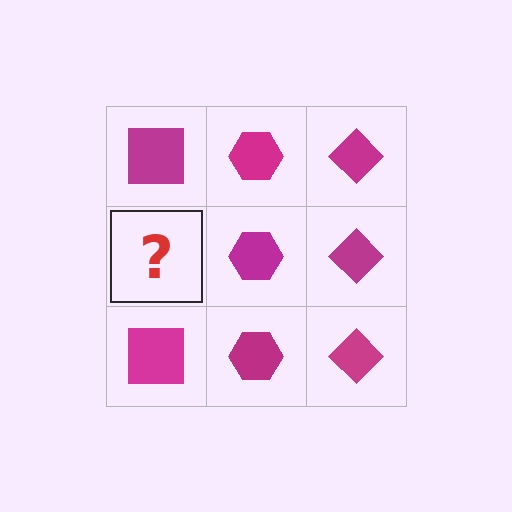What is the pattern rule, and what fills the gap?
The rule is that each column has a consistent shape. The gap should be filled with a magenta square.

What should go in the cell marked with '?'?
The missing cell should contain a magenta square.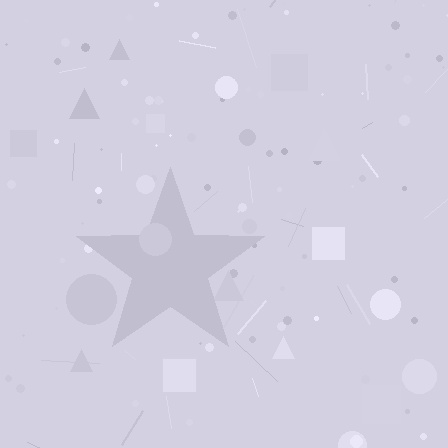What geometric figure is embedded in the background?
A star is embedded in the background.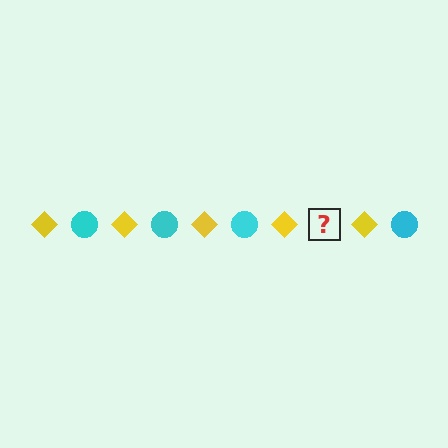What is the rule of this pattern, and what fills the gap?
The rule is that the pattern alternates between yellow diamond and cyan circle. The gap should be filled with a cyan circle.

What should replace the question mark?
The question mark should be replaced with a cyan circle.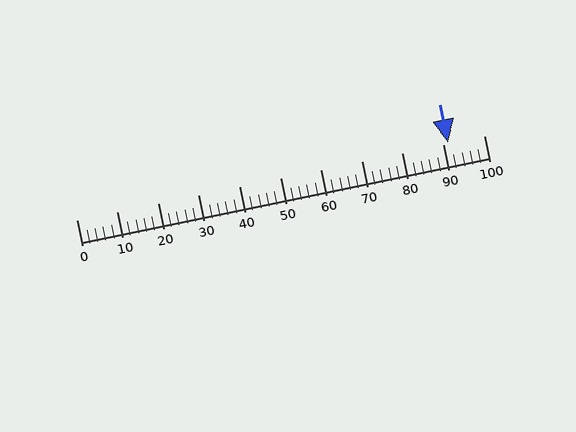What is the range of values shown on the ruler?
The ruler shows values from 0 to 100.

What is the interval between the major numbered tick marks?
The major tick marks are spaced 10 units apart.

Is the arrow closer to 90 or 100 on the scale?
The arrow is closer to 90.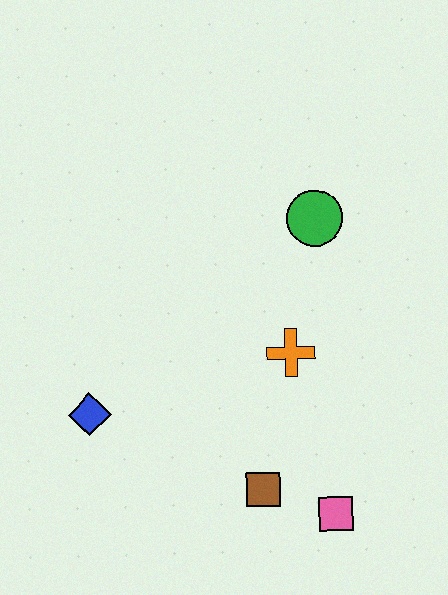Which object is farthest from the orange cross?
The blue diamond is farthest from the orange cross.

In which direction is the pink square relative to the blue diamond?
The pink square is to the right of the blue diamond.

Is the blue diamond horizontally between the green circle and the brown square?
No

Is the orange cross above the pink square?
Yes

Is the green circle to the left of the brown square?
No